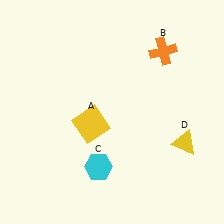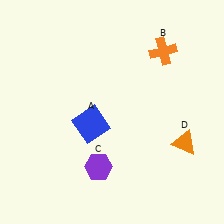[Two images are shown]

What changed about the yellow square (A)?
In Image 1, A is yellow. In Image 2, it changed to blue.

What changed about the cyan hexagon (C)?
In Image 1, C is cyan. In Image 2, it changed to purple.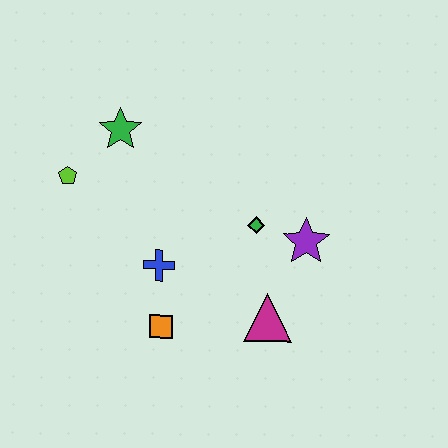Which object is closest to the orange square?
The blue cross is closest to the orange square.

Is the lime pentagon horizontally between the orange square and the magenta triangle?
No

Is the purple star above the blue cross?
Yes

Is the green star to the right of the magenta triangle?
No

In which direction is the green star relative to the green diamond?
The green star is to the left of the green diamond.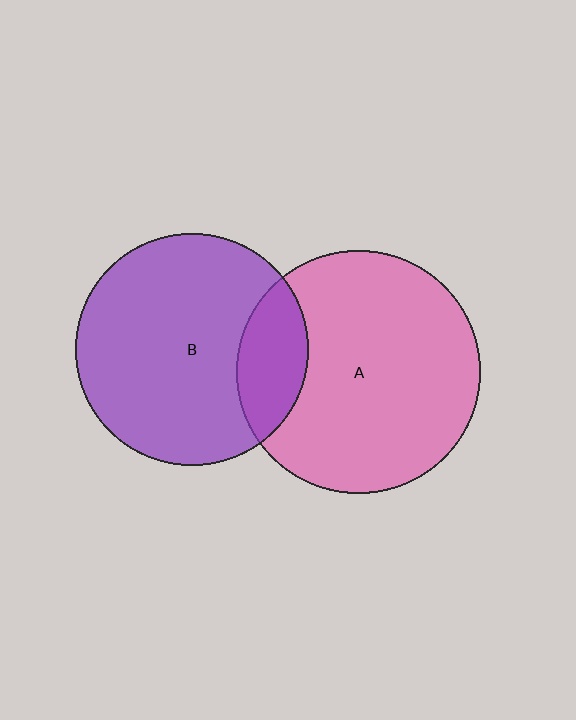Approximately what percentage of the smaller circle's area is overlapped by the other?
Approximately 20%.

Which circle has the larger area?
Circle A (pink).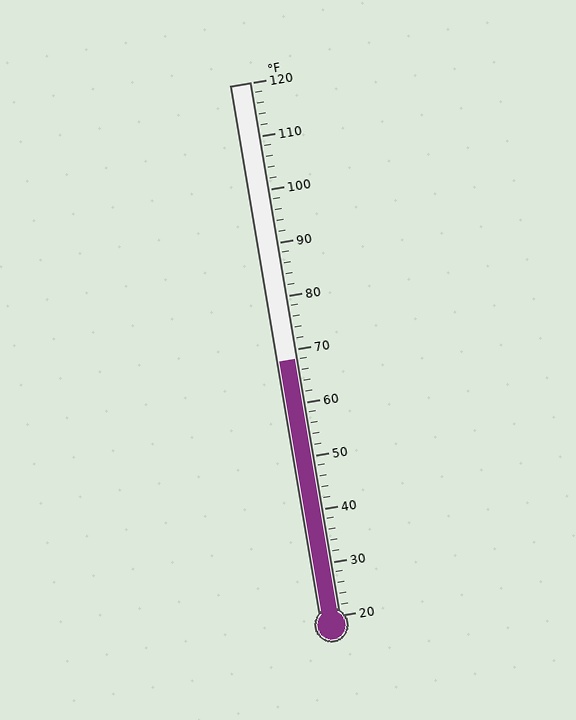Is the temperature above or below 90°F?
The temperature is below 90°F.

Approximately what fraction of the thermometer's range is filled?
The thermometer is filled to approximately 50% of its range.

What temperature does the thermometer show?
The thermometer shows approximately 68°F.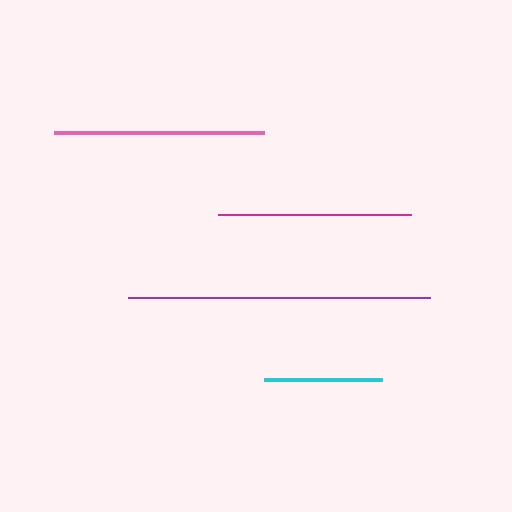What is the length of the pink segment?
The pink segment is approximately 209 pixels long.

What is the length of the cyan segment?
The cyan segment is approximately 117 pixels long.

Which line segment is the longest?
The purple line is the longest at approximately 301 pixels.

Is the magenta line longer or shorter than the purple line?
The purple line is longer than the magenta line.